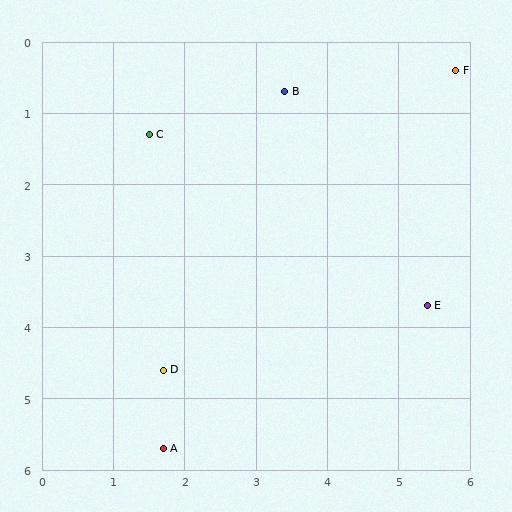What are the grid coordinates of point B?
Point B is at approximately (3.4, 0.7).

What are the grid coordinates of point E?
Point E is at approximately (5.4, 3.7).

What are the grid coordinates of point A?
Point A is at approximately (1.7, 5.7).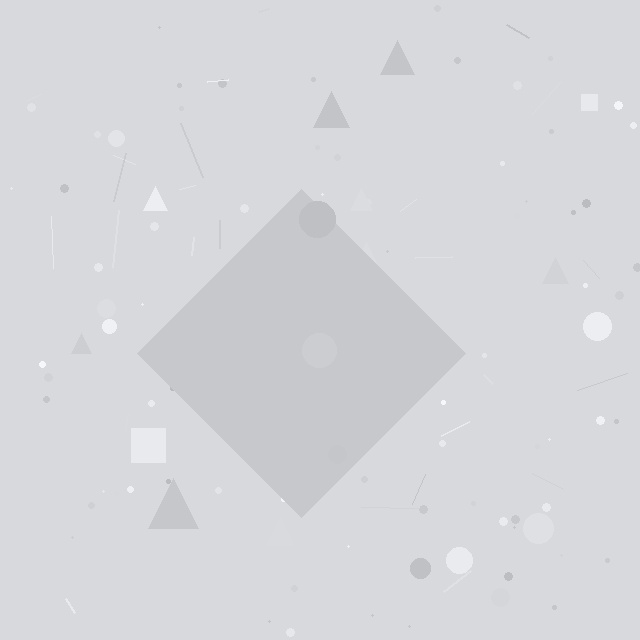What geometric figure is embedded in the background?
A diamond is embedded in the background.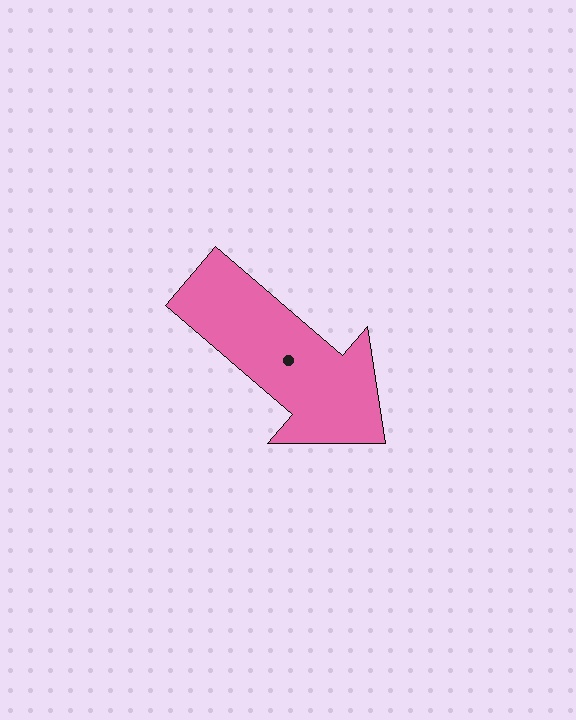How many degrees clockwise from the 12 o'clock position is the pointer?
Approximately 131 degrees.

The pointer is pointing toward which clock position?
Roughly 4 o'clock.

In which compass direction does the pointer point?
Southeast.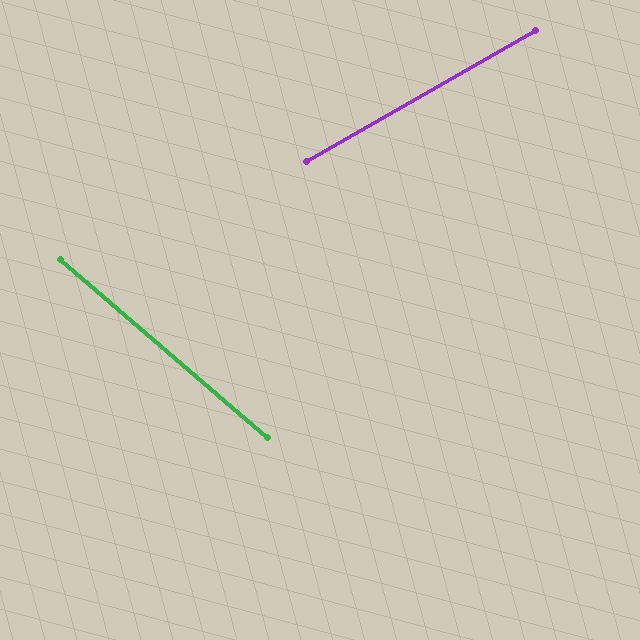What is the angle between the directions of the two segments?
Approximately 71 degrees.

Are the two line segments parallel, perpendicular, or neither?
Neither parallel nor perpendicular — they differ by about 71°.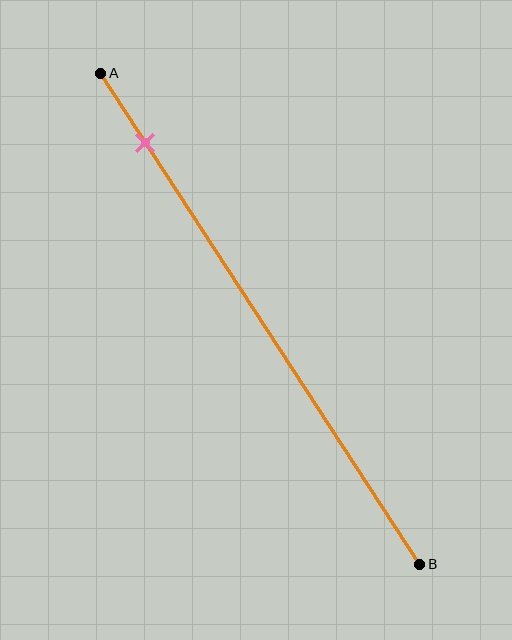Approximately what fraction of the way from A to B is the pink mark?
The pink mark is approximately 15% of the way from A to B.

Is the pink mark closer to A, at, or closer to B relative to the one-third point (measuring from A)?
The pink mark is closer to point A than the one-third point of segment AB.